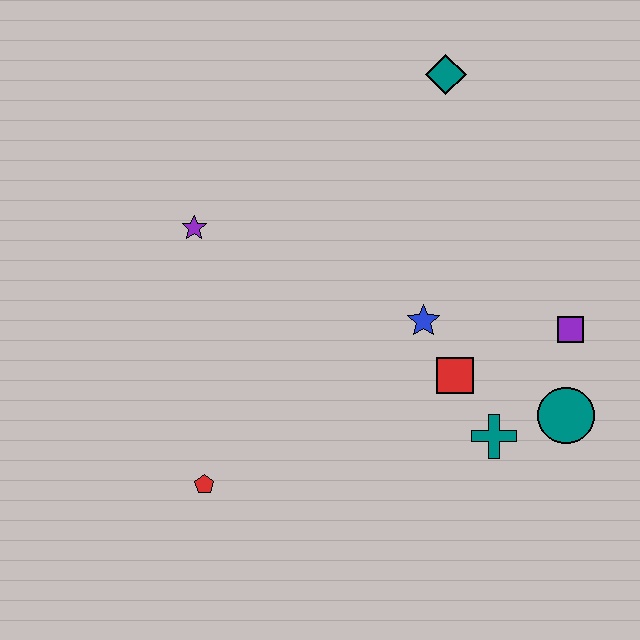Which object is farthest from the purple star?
The teal circle is farthest from the purple star.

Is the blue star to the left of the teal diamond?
Yes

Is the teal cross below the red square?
Yes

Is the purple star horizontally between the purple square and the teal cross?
No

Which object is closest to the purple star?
The blue star is closest to the purple star.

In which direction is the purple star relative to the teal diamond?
The purple star is to the left of the teal diamond.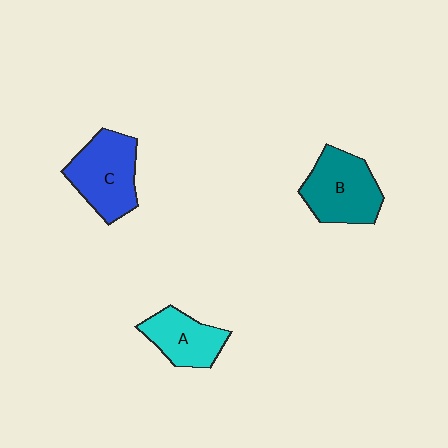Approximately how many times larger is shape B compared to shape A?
Approximately 1.3 times.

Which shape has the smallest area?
Shape A (cyan).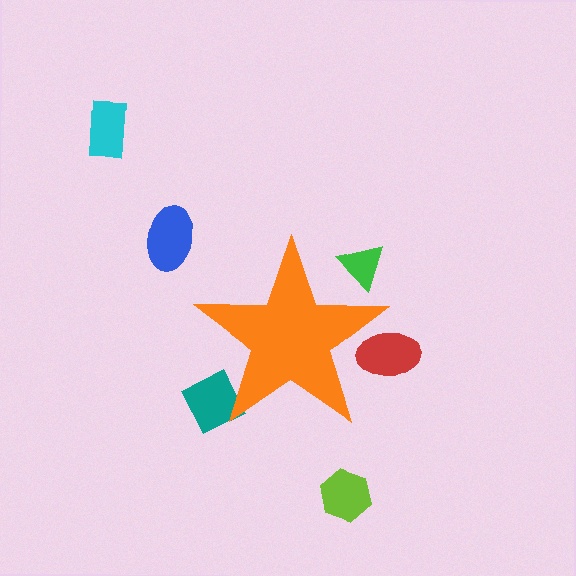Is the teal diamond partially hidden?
Yes, the teal diamond is partially hidden behind the orange star.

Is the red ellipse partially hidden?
Yes, the red ellipse is partially hidden behind the orange star.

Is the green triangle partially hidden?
Yes, the green triangle is partially hidden behind the orange star.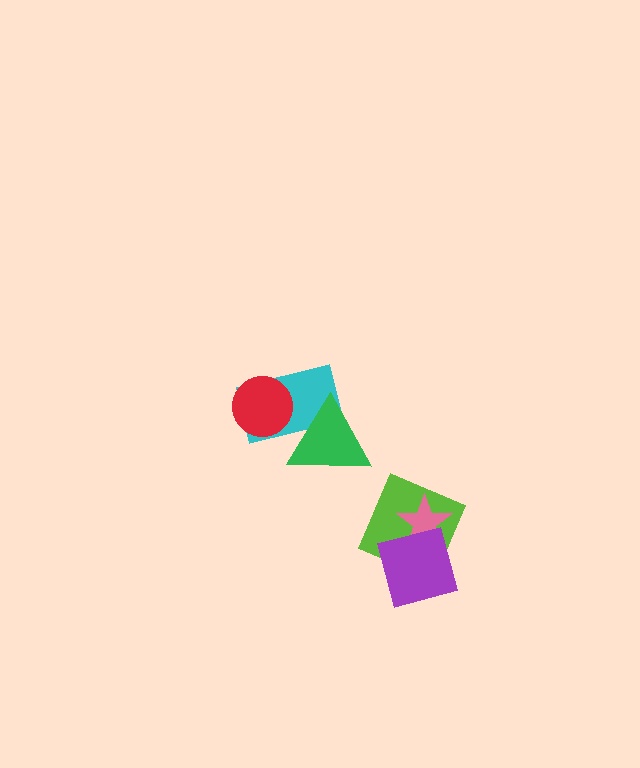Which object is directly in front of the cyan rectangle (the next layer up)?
The red circle is directly in front of the cyan rectangle.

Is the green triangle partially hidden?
No, no other shape covers it.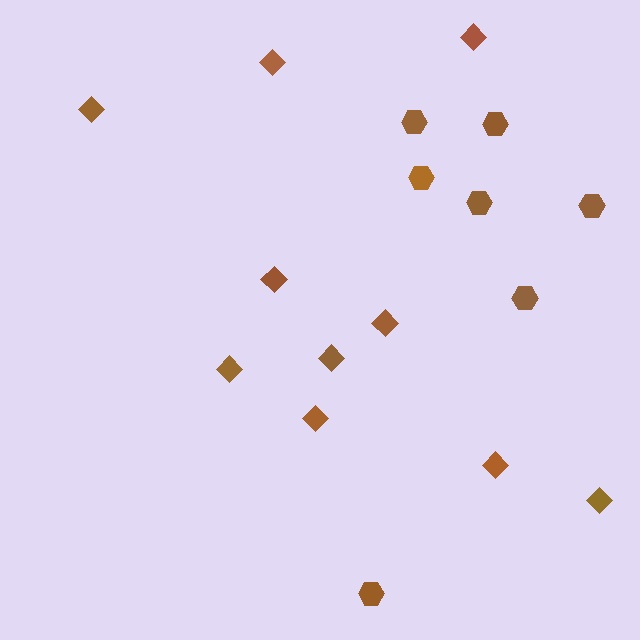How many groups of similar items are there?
There are 2 groups: one group of hexagons (7) and one group of diamonds (10).